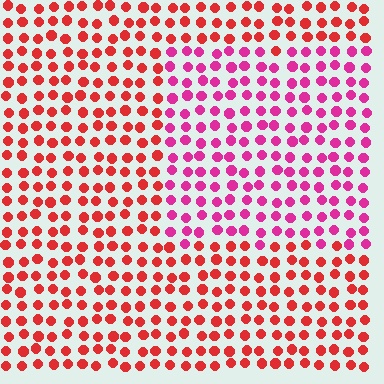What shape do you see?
I see a rectangle.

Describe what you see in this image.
The image is filled with small red elements in a uniform arrangement. A rectangle-shaped region is visible where the elements are tinted to a slightly different hue, forming a subtle color boundary.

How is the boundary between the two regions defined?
The boundary is defined purely by a slight shift in hue (about 38 degrees). Spacing, size, and orientation are identical on both sides.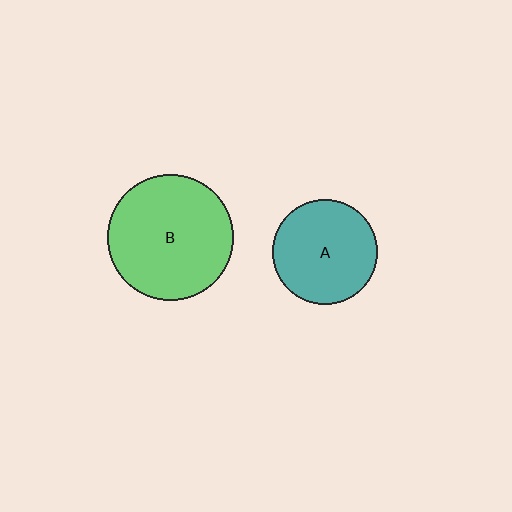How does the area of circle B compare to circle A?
Approximately 1.4 times.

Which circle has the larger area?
Circle B (green).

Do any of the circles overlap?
No, none of the circles overlap.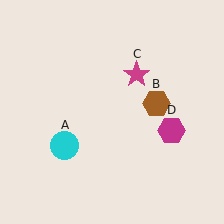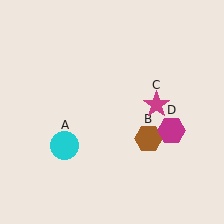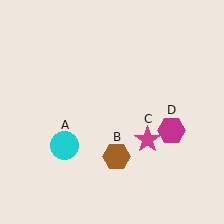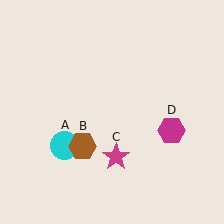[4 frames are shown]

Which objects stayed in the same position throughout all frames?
Cyan circle (object A) and magenta hexagon (object D) remained stationary.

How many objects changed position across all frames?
2 objects changed position: brown hexagon (object B), magenta star (object C).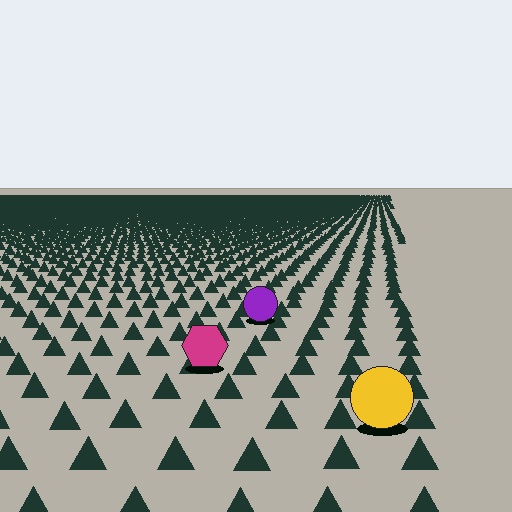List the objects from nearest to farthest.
From nearest to farthest: the yellow circle, the magenta hexagon, the purple circle.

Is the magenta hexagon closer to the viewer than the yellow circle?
No. The yellow circle is closer — you can tell from the texture gradient: the ground texture is coarser near it.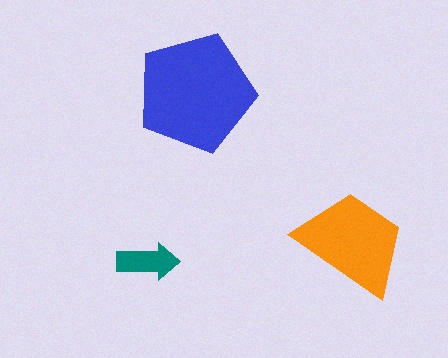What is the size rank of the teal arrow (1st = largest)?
3rd.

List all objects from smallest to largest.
The teal arrow, the orange trapezoid, the blue pentagon.